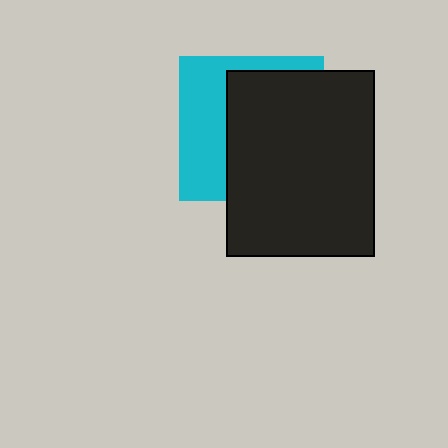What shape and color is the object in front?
The object in front is a black rectangle.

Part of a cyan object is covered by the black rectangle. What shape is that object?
It is a square.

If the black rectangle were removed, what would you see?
You would see the complete cyan square.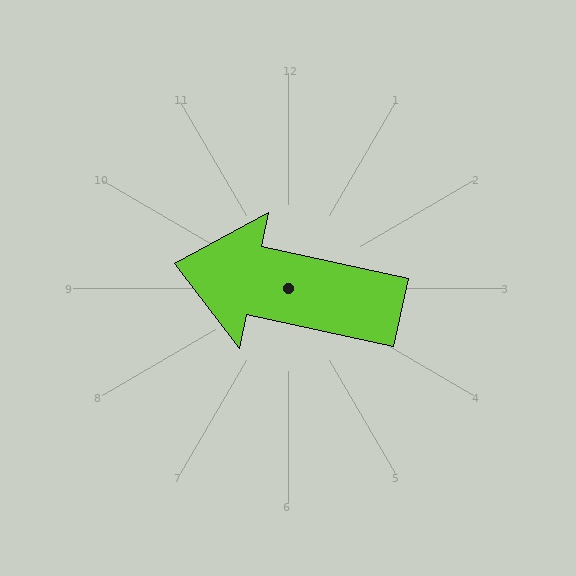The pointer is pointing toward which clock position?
Roughly 9 o'clock.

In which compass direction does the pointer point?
West.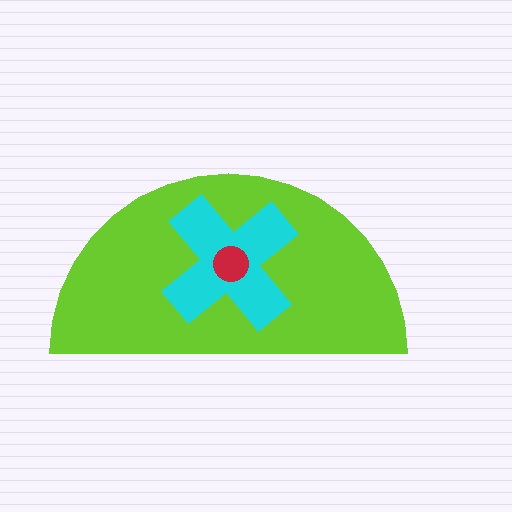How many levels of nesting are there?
3.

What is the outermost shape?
The lime semicircle.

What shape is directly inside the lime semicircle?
The cyan cross.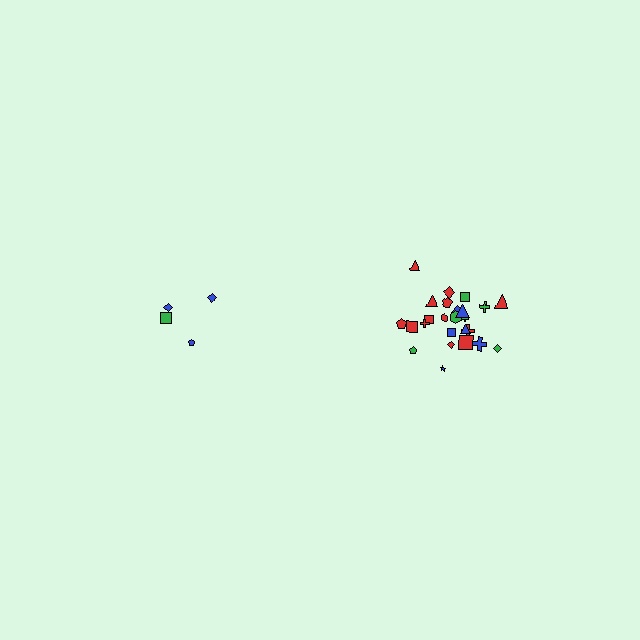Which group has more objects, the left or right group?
The right group.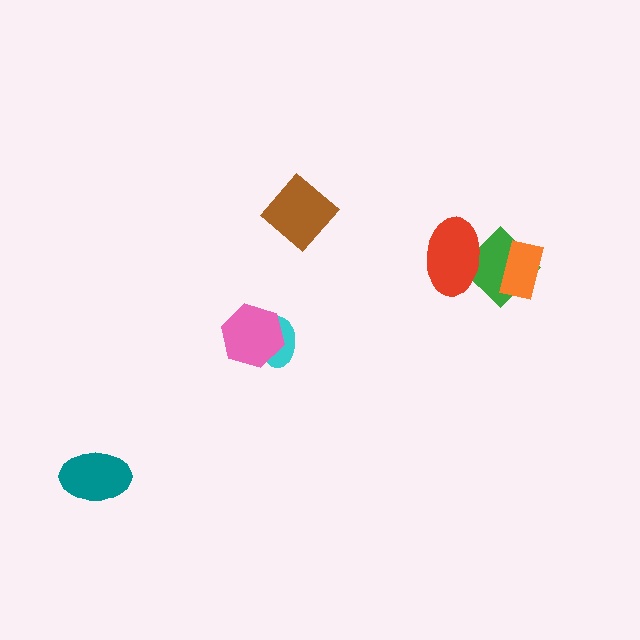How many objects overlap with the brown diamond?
0 objects overlap with the brown diamond.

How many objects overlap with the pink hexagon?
1 object overlaps with the pink hexagon.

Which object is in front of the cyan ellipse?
The pink hexagon is in front of the cyan ellipse.